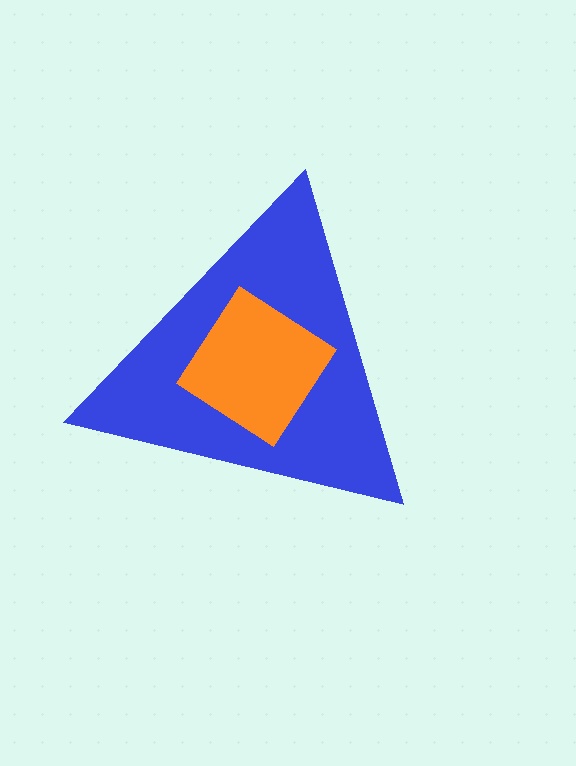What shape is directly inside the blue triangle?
The orange diamond.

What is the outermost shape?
The blue triangle.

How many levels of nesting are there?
2.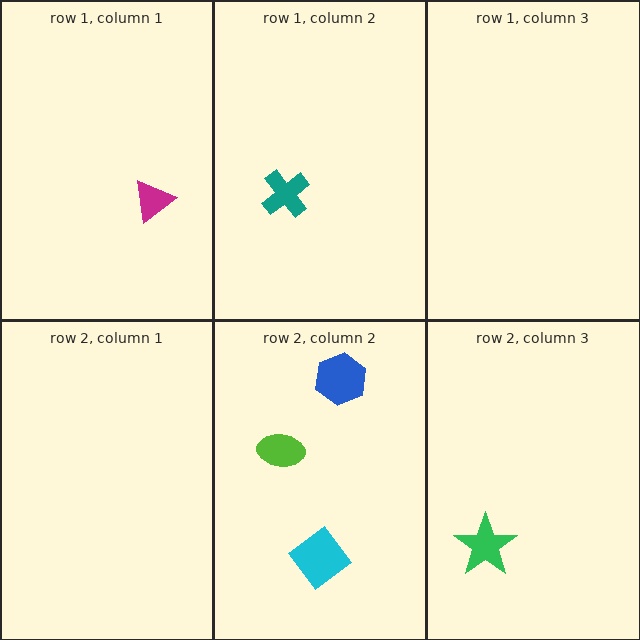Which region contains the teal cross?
The row 1, column 2 region.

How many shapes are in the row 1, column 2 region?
1.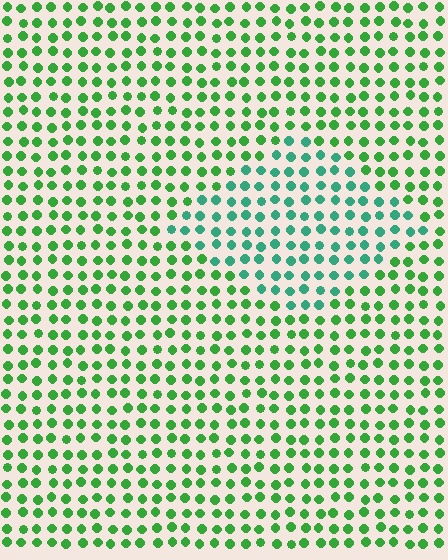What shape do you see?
I see a diamond.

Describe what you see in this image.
The image is filled with small green elements in a uniform arrangement. A diamond-shaped region is visible where the elements are tinted to a slightly different hue, forming a subtle color boundary.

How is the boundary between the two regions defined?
The boundary is defined purely by a slight shift in hue (about 37 degrees). Spacing, size, and orientation are identical on both sides.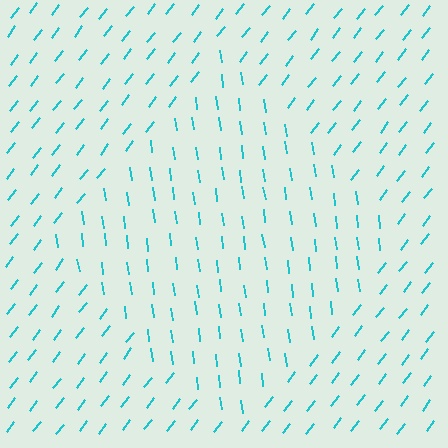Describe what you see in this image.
The image is filled with small cyan line segments. A diamond region in the image has lines oriented differently from the surrounding lines, creating a visible texture boundary.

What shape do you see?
I see a diamond.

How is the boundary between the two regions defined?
The boundary is defined purely by a change in line orientation (approximately 45 degrees difference). All lines are the same color and thickness.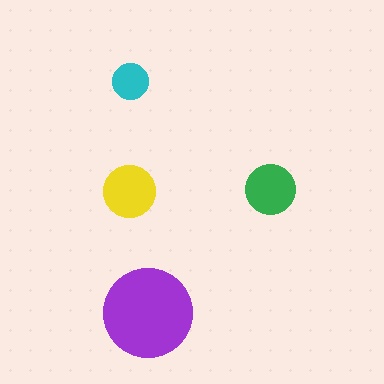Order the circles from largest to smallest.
the purple one, the yellow one, the green one, the cyan one.